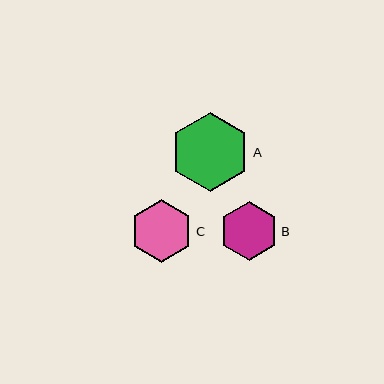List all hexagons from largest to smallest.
From largest to smallest: A, C, B.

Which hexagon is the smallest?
Hexagon B is the smallest with a size of approximately 58 pixels.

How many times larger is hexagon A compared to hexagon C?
Hexagon A is approximately 1.3 times the size of hexagon C.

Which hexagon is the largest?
Hexagon A is the largest with a size of approximately 80 pixels.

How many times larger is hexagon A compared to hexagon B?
Hexagon A is approximately 1.4 times the size of hexagon B.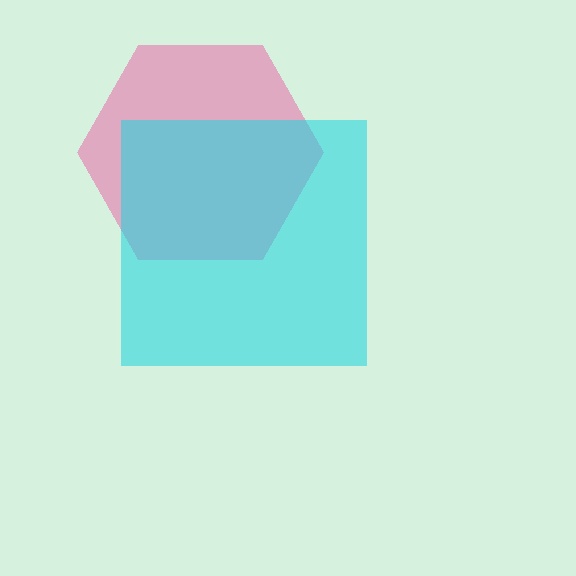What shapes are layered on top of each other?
The layered shapes are: a pink hexagon, a cyan square.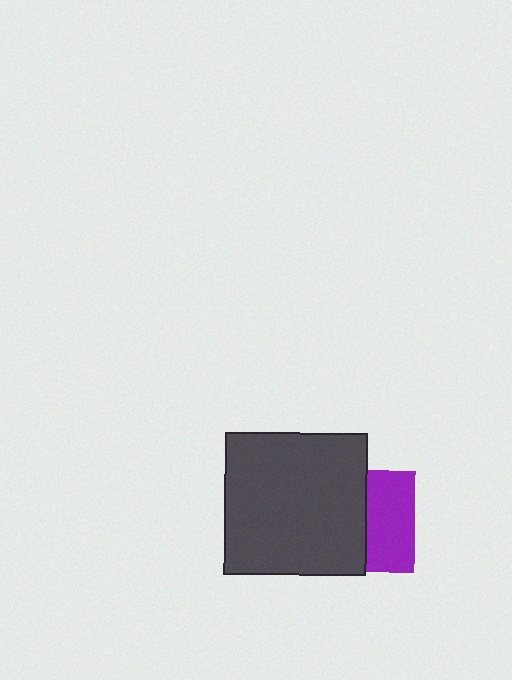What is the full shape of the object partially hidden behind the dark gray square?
The partially hidden object is a purple square.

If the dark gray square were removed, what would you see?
You would see the complete purple square.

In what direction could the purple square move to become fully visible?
The purple square could move right. That would shift it out from behind the dark gray square entirely.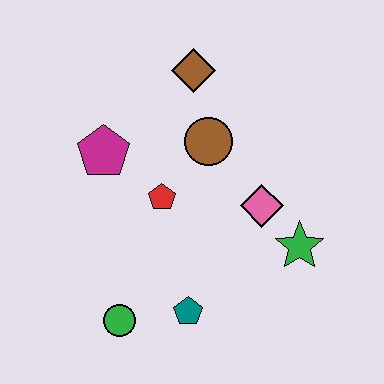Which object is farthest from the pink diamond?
The green circle is farthest from the pink diamond.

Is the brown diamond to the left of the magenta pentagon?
No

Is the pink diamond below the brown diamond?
Yes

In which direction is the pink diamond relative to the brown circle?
The pink diamond is below the brown circle.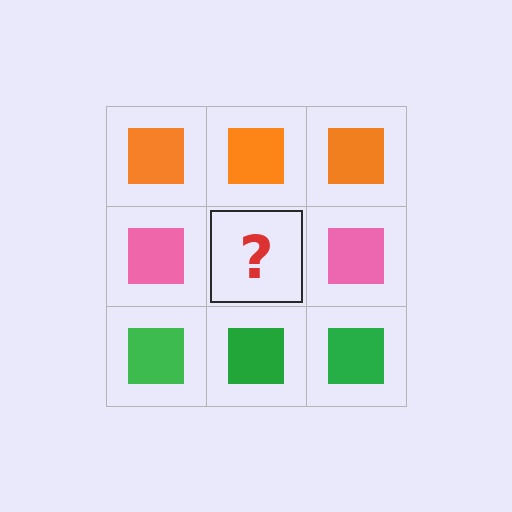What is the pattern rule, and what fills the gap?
The rule is that each row has a consistent color. The gap should be filled with a pink square.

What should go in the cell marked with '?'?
The missing cell should contain a pink square.